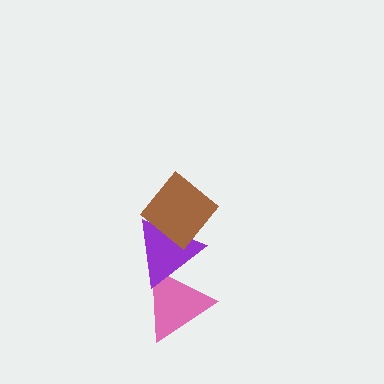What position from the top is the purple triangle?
The purple triangle is 2nd from the top.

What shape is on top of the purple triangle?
The brown diamond is on top of the purple triangle.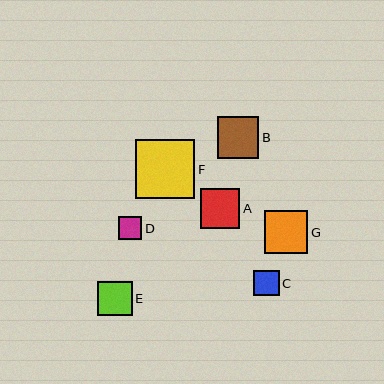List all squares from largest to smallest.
From largest to smallest: F, G, B, A, E, C, D.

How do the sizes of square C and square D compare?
Square C and square D are approximately the same size.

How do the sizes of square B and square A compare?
Square B and square A are approximately the same size.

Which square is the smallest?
Square D is the smallest with a size of approximately 23 pixels.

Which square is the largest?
Square F is the largest with a size of approximately 59 pixels.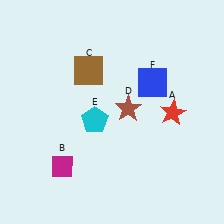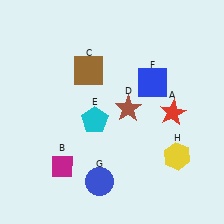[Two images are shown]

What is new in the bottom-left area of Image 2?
A blue circle (G) was added in the bottom-left area of Image 2.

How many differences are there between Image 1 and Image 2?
There are 2 differences between the two images.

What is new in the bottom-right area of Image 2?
A yellow hexagon (H) was added in the bottom-right area of Image 2.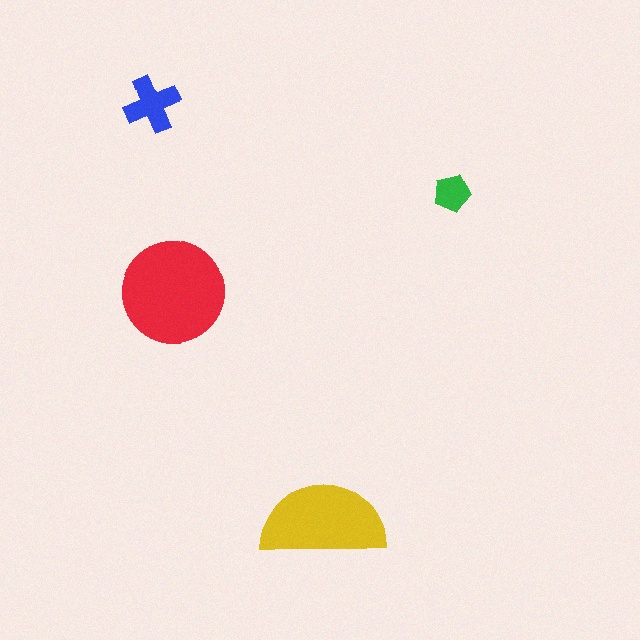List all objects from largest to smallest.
The red circle, the yellow semicircle, the blue cross, the green pentagon.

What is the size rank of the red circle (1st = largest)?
1st.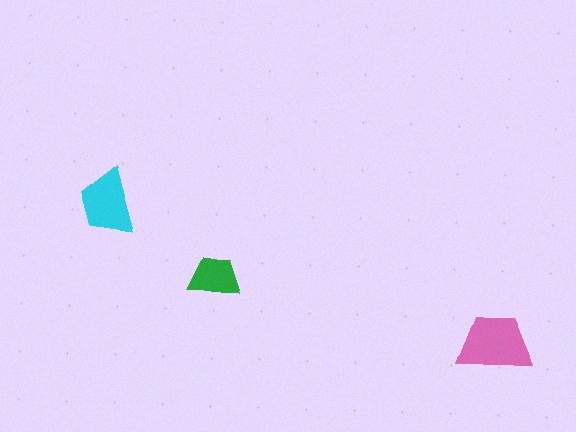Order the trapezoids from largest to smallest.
the pink one, the cyan one, the green one.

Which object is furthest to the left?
The cyan trapezoid is leftmost.